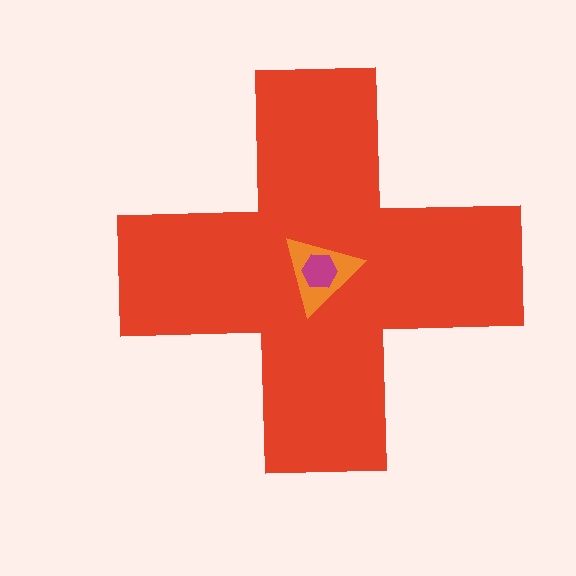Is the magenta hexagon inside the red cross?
Yes.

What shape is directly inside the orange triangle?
The magenta hexagon.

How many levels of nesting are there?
3.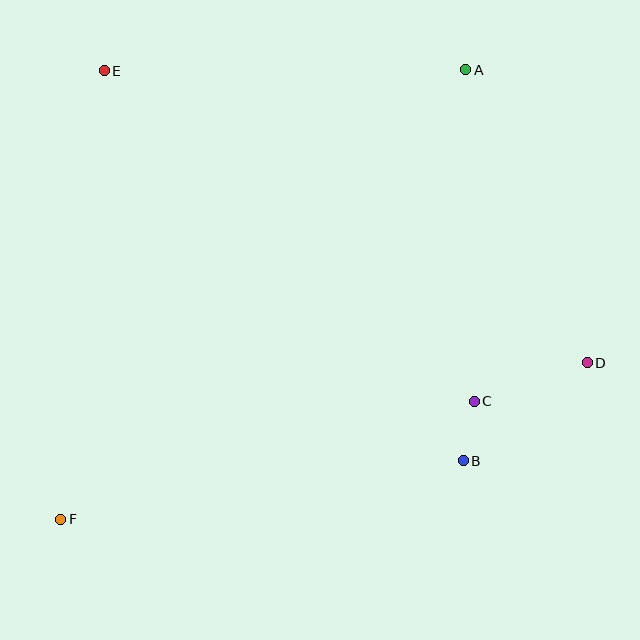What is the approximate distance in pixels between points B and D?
The distance between B and D is approximately 158 pixels.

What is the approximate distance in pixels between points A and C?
The distance between A and C is approximately 332 pixels.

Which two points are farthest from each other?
Points A and F are farthest from each other.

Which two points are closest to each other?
Points B and C are closest to each other.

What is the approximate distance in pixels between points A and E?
The distance between A and E is approximately 361 pixels.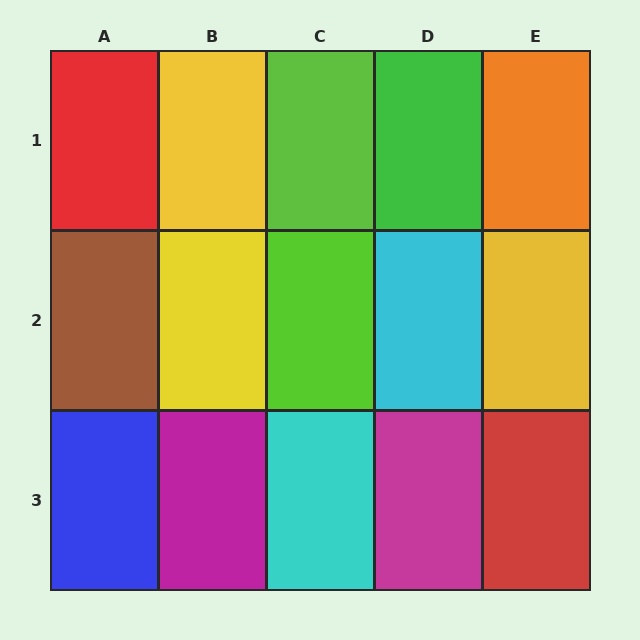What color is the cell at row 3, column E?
Red.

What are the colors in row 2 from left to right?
Brown, yellow, lime, cyan, yellow.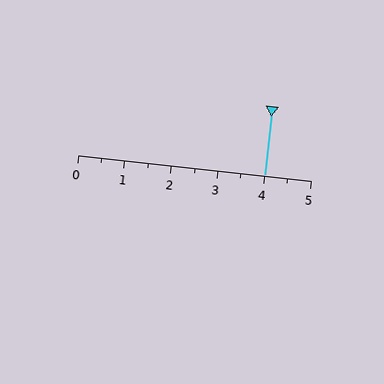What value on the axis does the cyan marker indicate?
The marker indicates approximately 4.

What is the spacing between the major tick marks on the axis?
The major ticks are spaced 1 apart.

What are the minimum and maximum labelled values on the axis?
The axis runs from 0 to 5.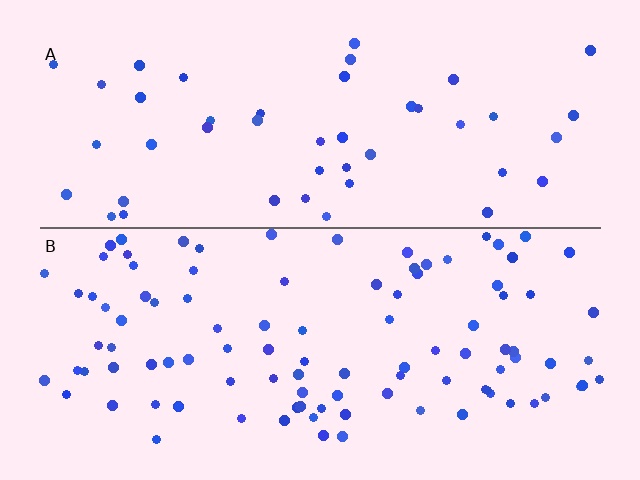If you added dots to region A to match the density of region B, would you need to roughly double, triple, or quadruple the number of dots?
Approximately double.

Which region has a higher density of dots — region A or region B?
B (the bottom).